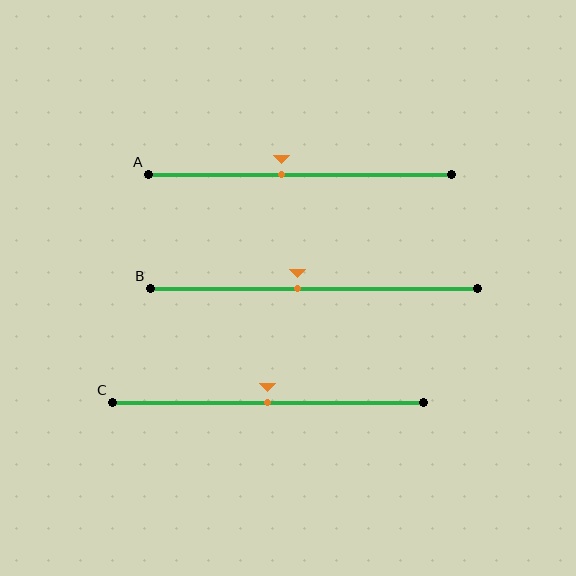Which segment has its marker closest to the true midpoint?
Segment C has its marker closest to the true midpoint.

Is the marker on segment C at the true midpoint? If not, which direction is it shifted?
Yes, the marker on segment C is at the true midpoint.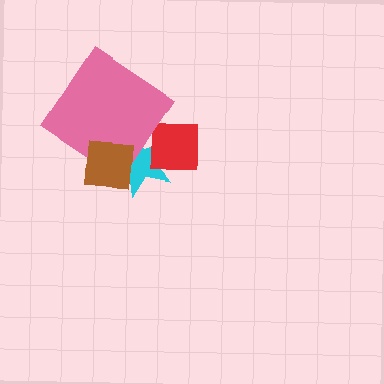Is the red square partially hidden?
No, no other shape covers it.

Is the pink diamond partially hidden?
Yes, it is partially covered by another shape.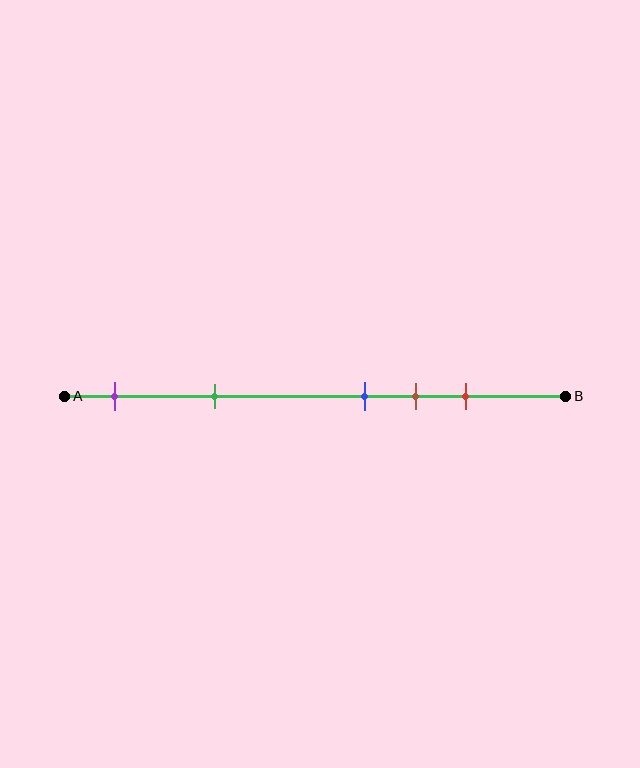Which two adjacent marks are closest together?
The blue and brown marks are the closest adjacent pair.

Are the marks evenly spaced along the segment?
No, the marks are not evenly spaced.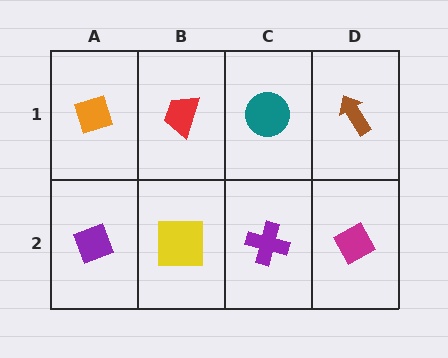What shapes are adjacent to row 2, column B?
A red trapezoid (row 1, column B), a purple diamond (row 2, column A), a purple cross (row 2, column C).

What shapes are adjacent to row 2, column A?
An orange diamond (row 1, column A), a yellow square (row 2, column B).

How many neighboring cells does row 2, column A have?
2.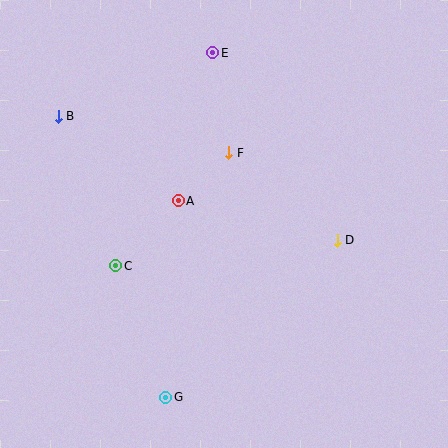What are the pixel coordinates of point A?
Point A is at (178, 201).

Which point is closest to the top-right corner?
Point E is closest to the top-right corner.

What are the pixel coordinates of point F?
Point F is at (229, 153).